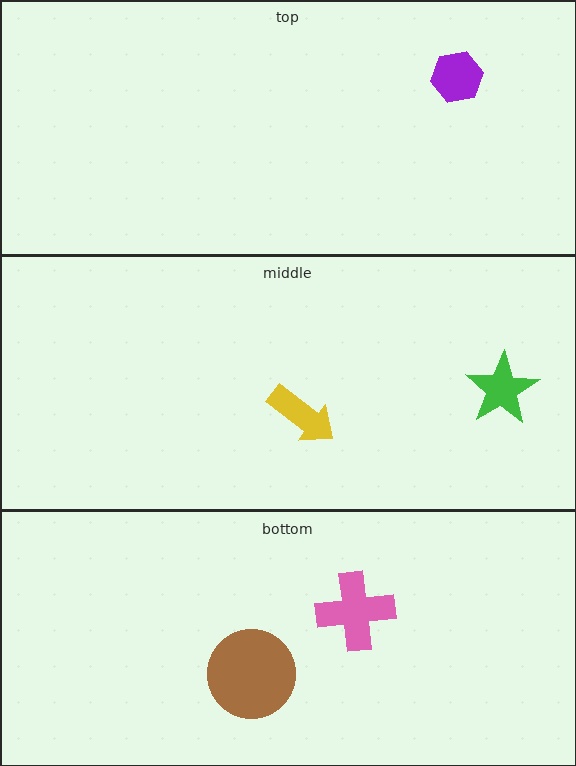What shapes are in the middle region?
The yellow arrow, the green star.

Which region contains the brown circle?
The bottom region.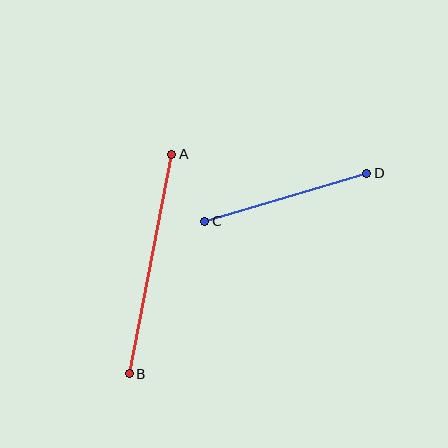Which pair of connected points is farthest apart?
Points A and B are farthest apart.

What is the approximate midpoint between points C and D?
The midpoint is at approximately (286, 197) pixels.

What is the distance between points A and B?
The distance is approximately 224 pixels.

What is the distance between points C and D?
The distance is approximately 169 pixels.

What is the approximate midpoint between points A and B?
The midpoint is at approximately (151, 264) pixels.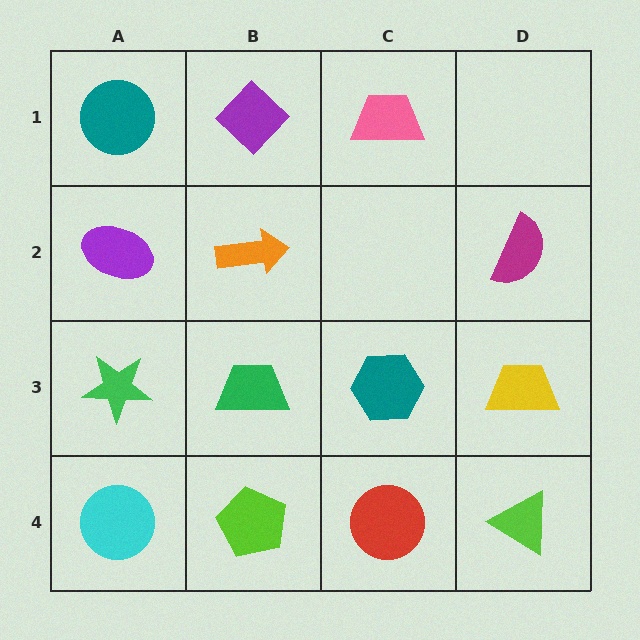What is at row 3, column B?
A green trapezoid.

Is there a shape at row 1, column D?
No, that cell is empty.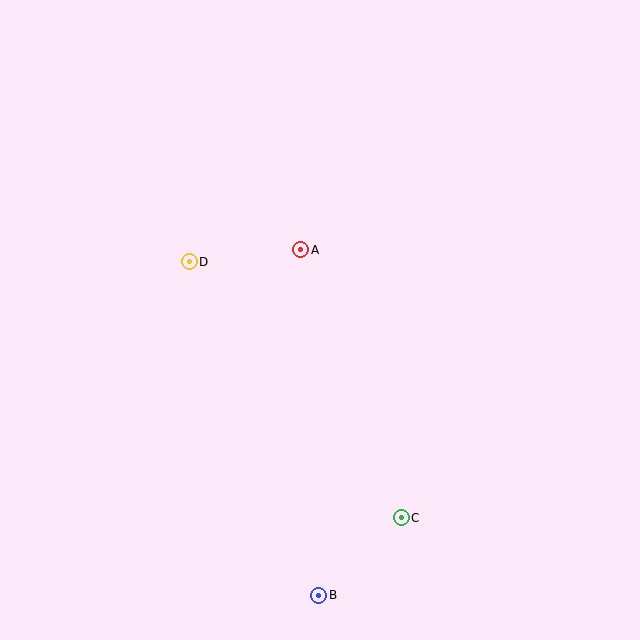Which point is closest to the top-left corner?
Point D is closest to the top-left corner.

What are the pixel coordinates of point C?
Point C is at (401, 518).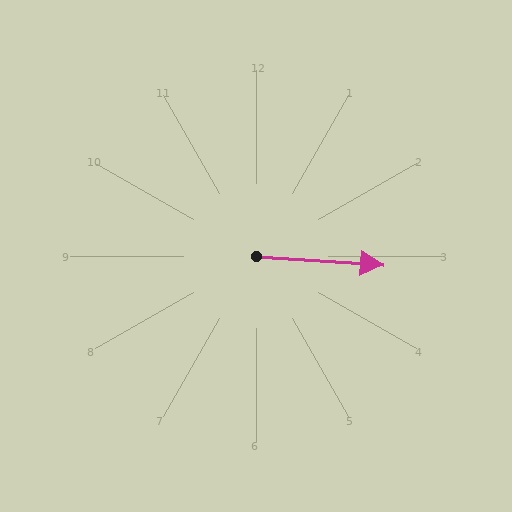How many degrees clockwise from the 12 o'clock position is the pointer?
Approximately 94 degrees.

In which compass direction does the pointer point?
East.